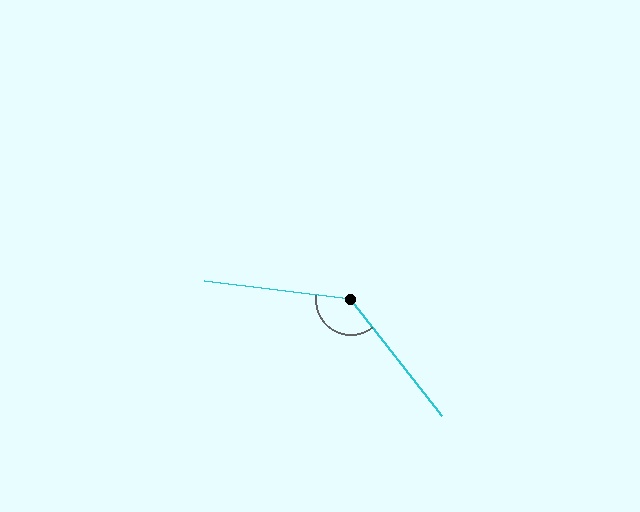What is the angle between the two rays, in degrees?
Approximately 135 degrees.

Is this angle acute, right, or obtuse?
It is obtuse.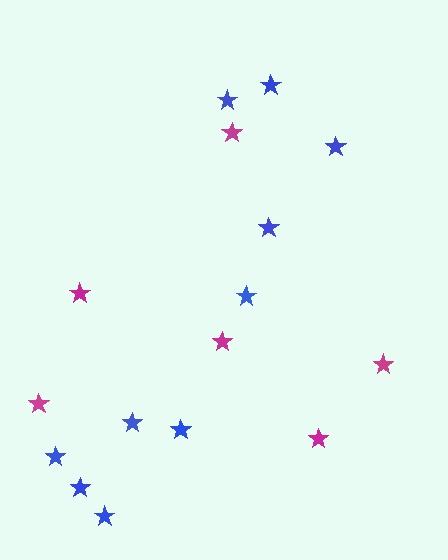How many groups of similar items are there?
There are 2 groups: one group of magenta stars (6) and one group of blue stars (10).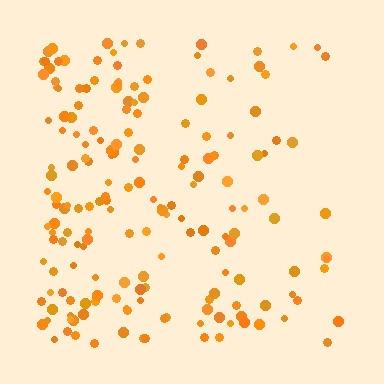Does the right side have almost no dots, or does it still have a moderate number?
Still a moderate number, just noticeably fewer than the left.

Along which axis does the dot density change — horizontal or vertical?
Horizontal.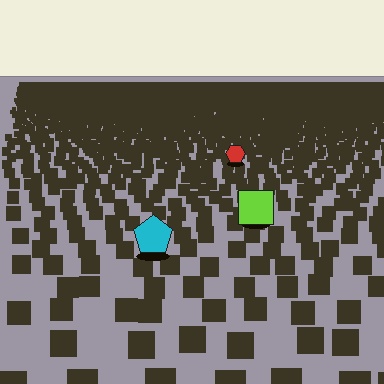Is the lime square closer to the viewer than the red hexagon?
Yes. The lime square is closer — you can tell from the texture gradient: the ground texture is coarser near it.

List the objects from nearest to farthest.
From nearest to farthest: the cyan pentagon, the lime square, the red hexagon.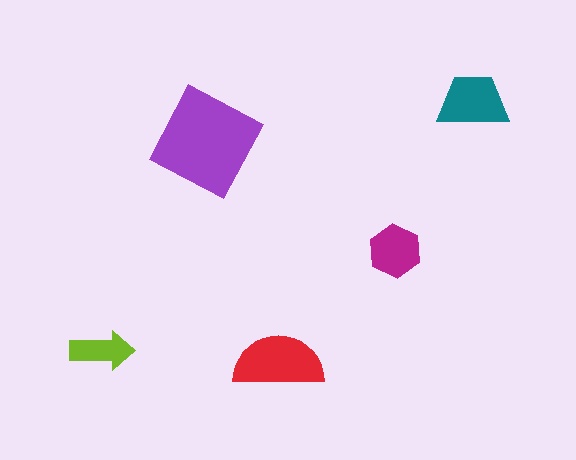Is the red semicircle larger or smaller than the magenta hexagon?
Larger.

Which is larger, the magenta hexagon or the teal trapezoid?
The teal trapezoid.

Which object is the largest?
The purple square.